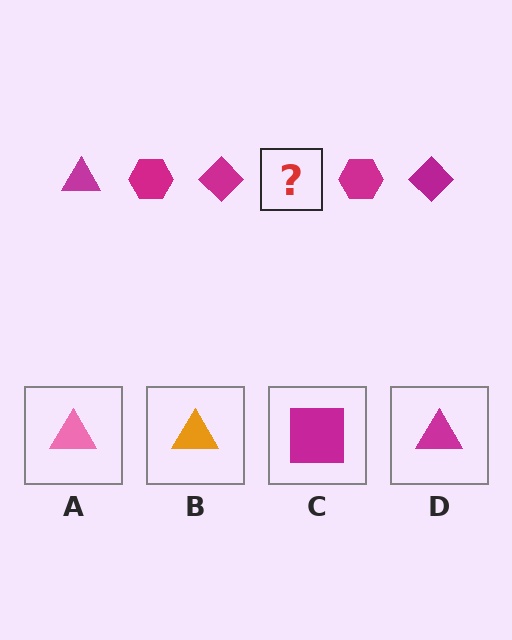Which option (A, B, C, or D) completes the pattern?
D.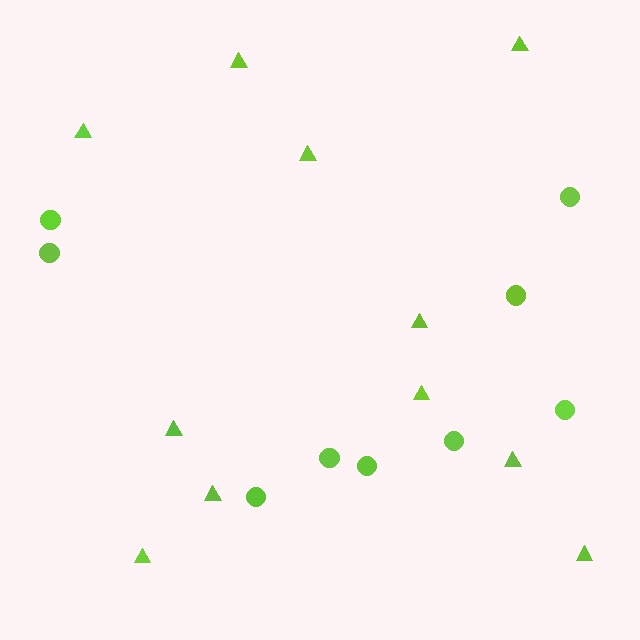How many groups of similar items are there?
There are 2 groups: one group of circles (9) and one group of triangles (11).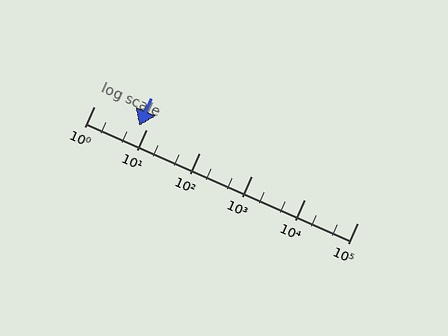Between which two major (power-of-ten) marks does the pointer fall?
The pointer is between 1 and 10.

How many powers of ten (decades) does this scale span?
The scale spans 5 decades, from 1 to 100000.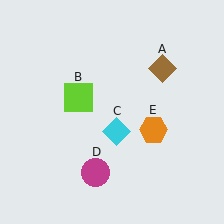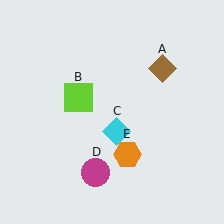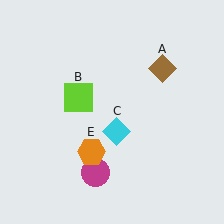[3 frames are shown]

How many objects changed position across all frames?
1 object changed position: orange hexagon (object E).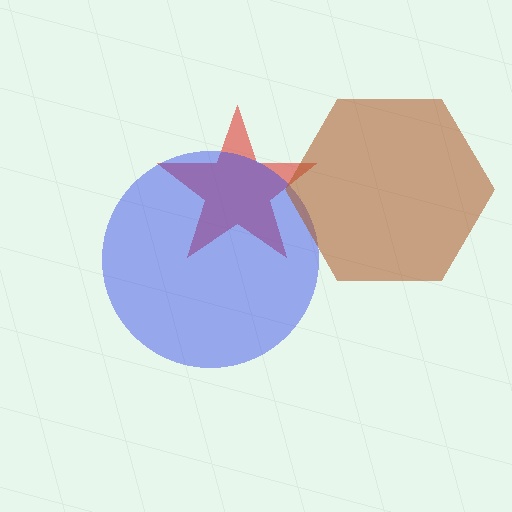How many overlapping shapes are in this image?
There are 3 overlapping shapes in the image.